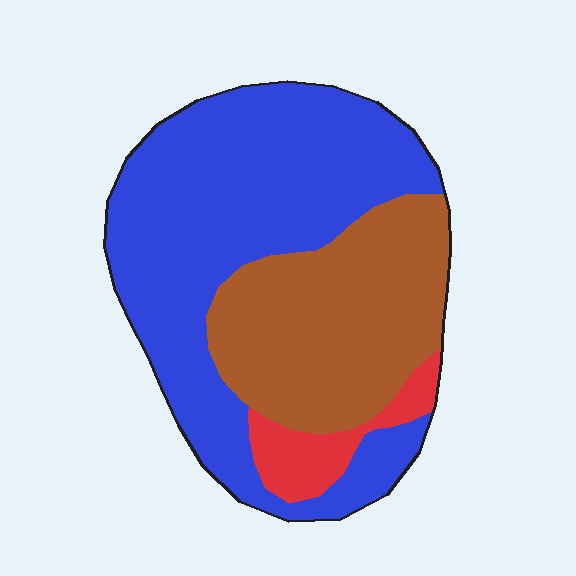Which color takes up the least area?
Red, at roughly 10%.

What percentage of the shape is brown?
Brown covers roughly 35% of the shape.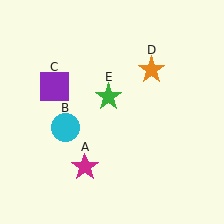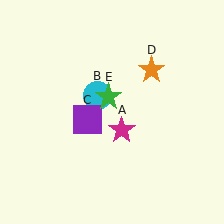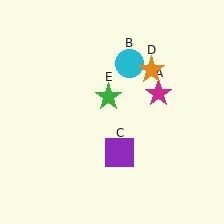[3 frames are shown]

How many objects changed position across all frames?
3 objects changed position: magenta star (object A), cyan circle (object B), purple square (object C).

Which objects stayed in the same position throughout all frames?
Orange star (object D) and green star (object E) remained stationary.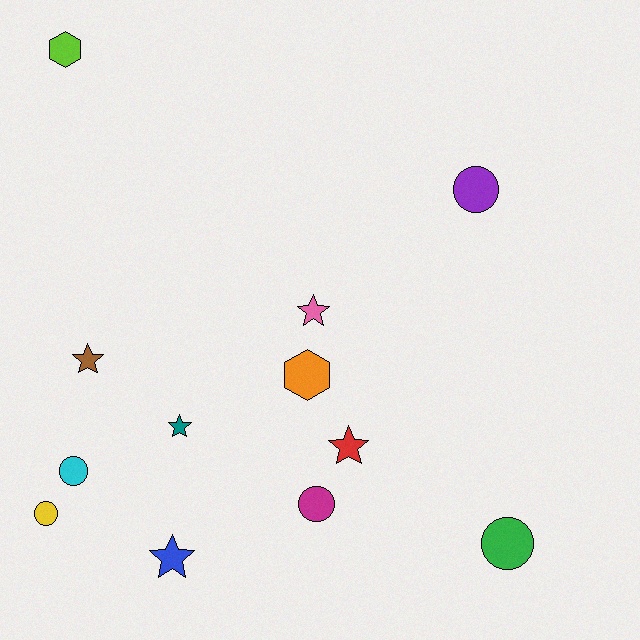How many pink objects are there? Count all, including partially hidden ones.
There is 1 pink object.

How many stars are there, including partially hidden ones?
There are 5 stars.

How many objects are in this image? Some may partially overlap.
There are 12 objects.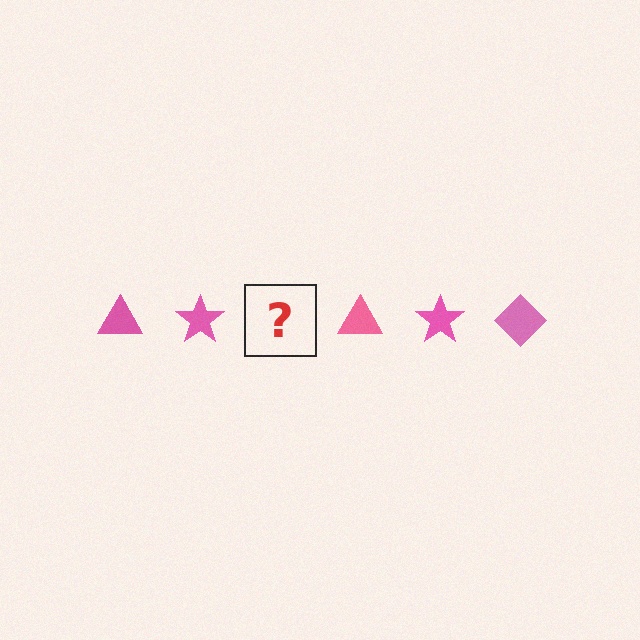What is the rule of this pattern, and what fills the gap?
The rule is that the pattern cycles through triangle, star, diamond shapes in pink. The gap should be filled with a pink diamond.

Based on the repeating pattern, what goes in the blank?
The blank should be a pink diamond.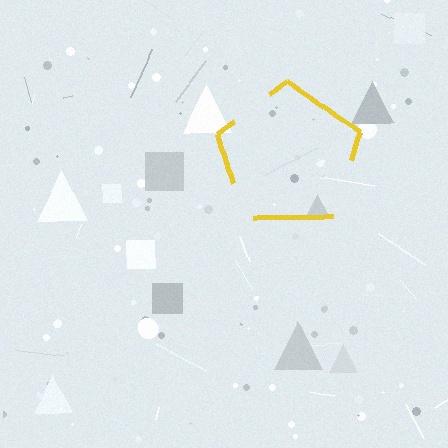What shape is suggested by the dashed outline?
The dashed outline suggests a pentagon.